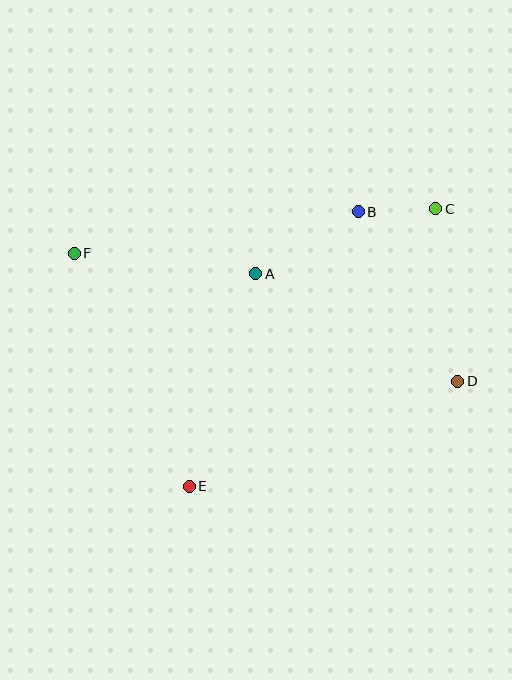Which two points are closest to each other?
Points B and C are closest to each other.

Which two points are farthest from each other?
Points D and F are farthest from each other.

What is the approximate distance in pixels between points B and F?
The distance between B and F is approximately 287 pixels.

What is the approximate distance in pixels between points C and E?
The distance between C and E is approximately 372 pixels.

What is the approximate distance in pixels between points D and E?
The distance between D and E is approximately 288 pixels.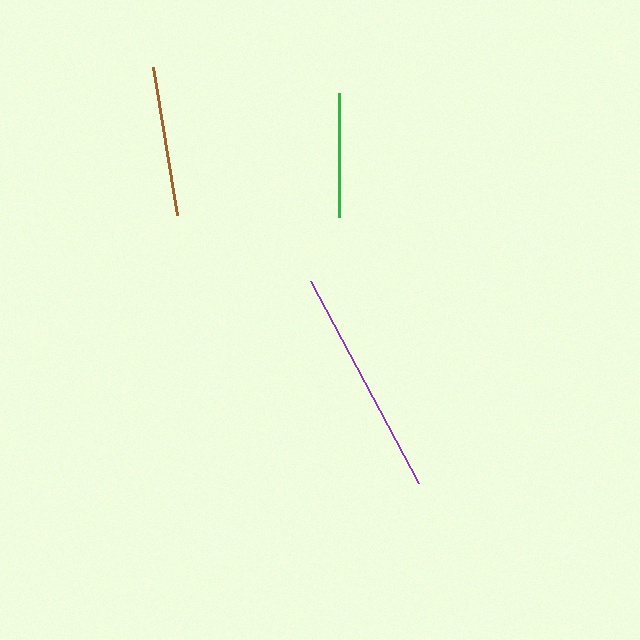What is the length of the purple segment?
The purple segment is approximately 229 pixels long.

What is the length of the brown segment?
The brown segment is approximately 150 pixels long.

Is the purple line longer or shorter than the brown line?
The purple line is longer than the brown line.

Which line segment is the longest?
The purple line is the longest at approximately 229 pixels.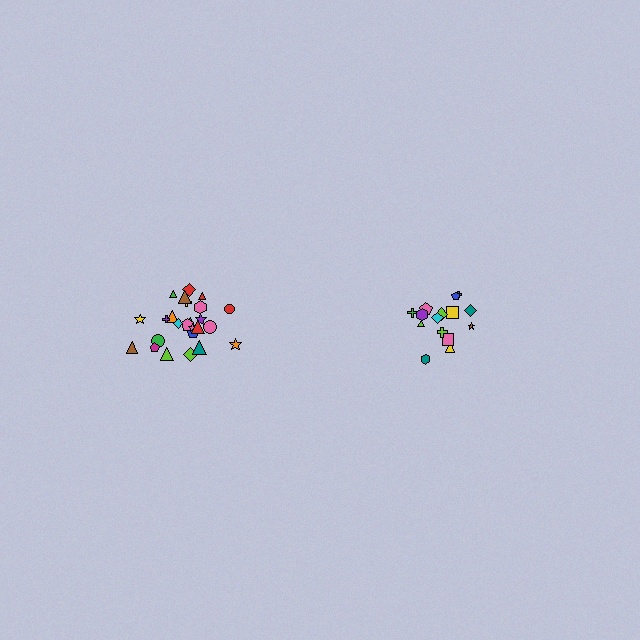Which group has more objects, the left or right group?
The left group.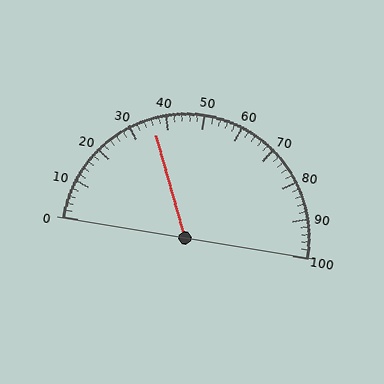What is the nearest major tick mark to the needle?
The nearest major tick mark is 40.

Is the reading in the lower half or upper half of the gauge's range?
The reading is in the lower half of the range (0 to 100).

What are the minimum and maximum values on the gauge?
The gauge ranges from 0 to 100.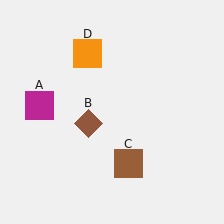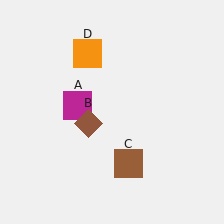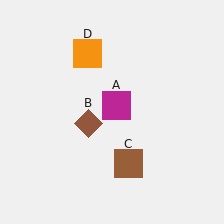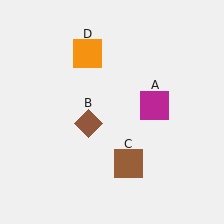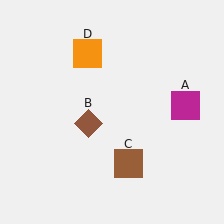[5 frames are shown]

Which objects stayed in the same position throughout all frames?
Brown diamond (object B) and brown square (object C) and orange square (object D) remained stationary.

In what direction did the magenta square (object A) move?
The magenta square (object A) moved right.